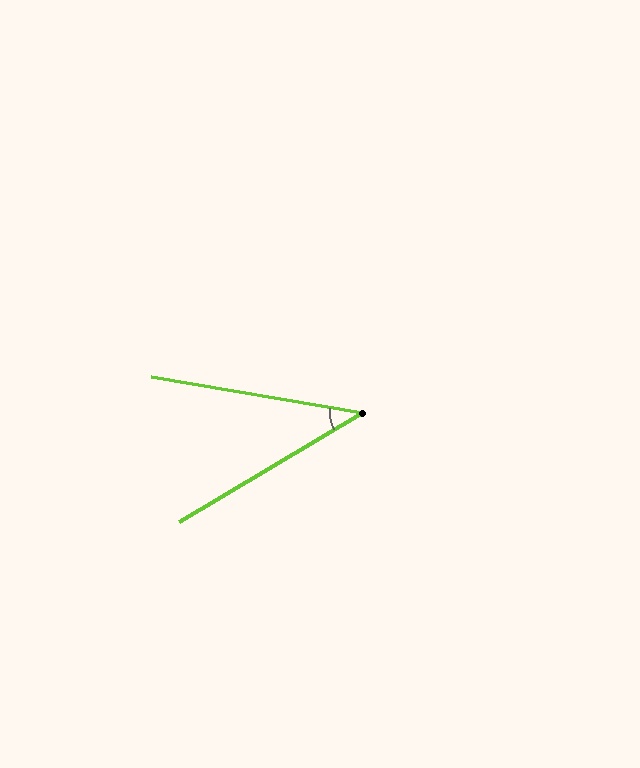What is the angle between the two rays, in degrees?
Approximately 41 degrees.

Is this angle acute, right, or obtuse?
It is acute.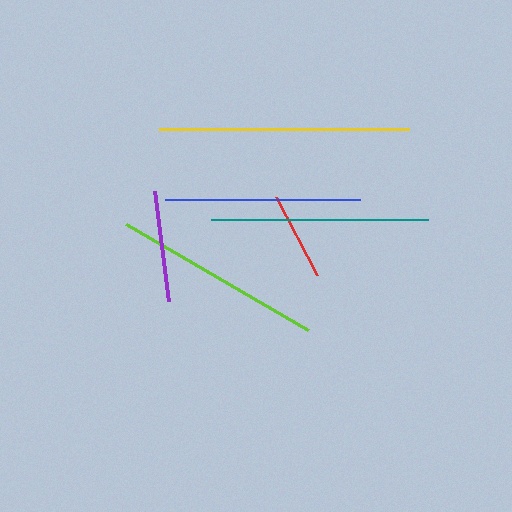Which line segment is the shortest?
The red line is the shortest at approximately 89 pixels.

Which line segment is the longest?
The yellow line is the longest at approximately 250 pixels.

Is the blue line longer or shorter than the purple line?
The blue line is longer than the purple line.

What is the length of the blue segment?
The blue segment is approximately 195 pixels long.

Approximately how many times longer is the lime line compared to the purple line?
The lime line is approximately 1.9 times the length of the purple line.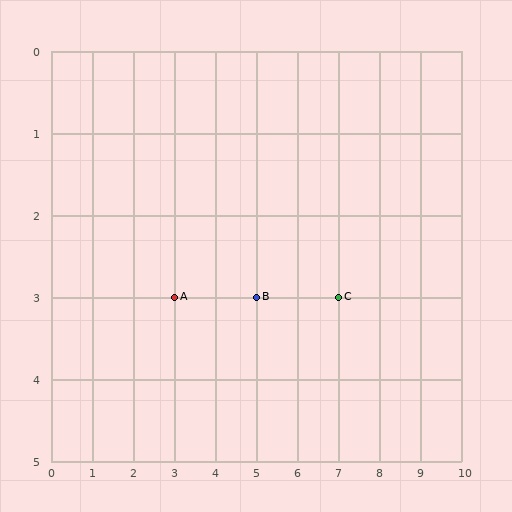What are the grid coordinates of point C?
Point C is at grid coordinates (7, 3).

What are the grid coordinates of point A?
Point A is at grid coordinates (3, 3).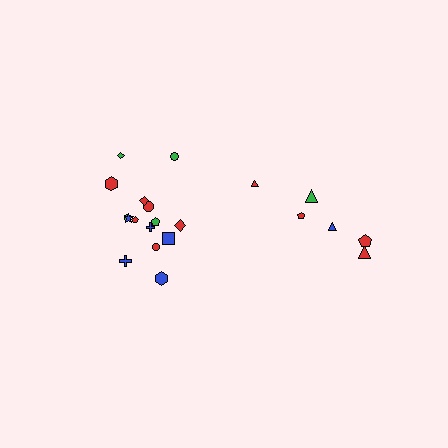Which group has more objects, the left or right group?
The left group.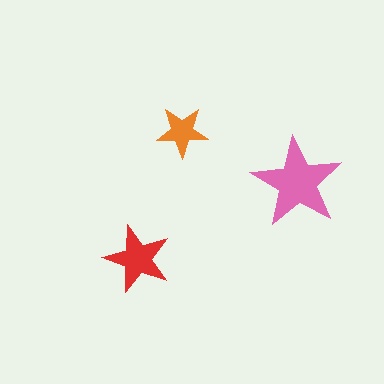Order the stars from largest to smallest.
the pink one, the red one, the orange one.